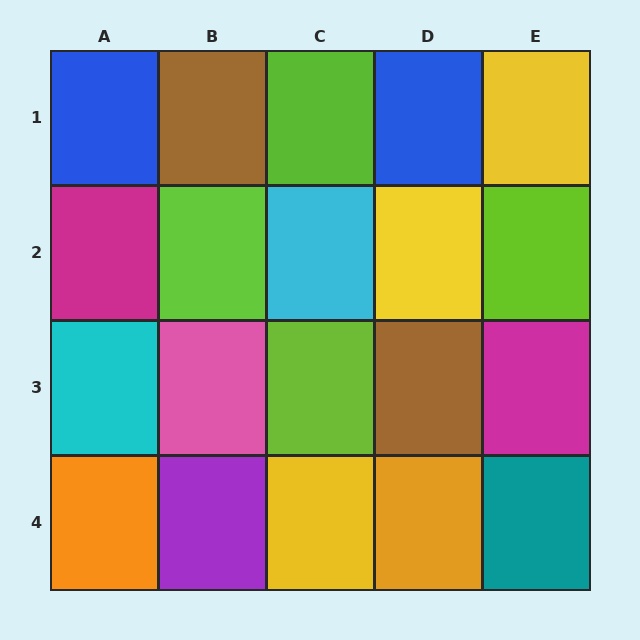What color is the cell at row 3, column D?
Brown.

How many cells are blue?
2 cells are blue.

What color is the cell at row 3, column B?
Pink.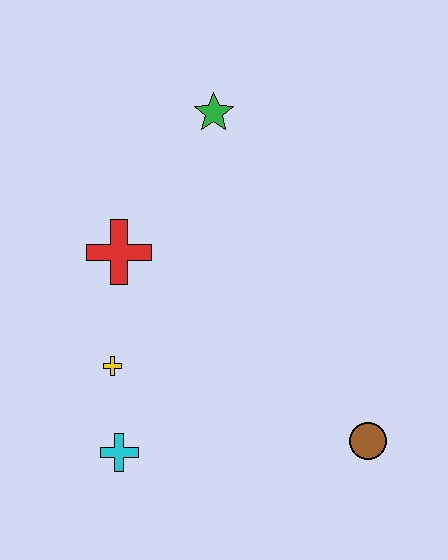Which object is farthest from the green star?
The brown circle is farthest from the green star.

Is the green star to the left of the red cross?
No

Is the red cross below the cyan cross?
No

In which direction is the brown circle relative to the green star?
The brown circle is below the green star.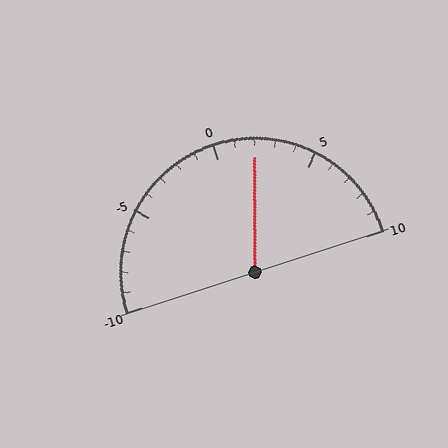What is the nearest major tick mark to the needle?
The nearest major tick mark is 0.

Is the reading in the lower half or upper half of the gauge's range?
The reading is in the upper half of the range (-10 to 10).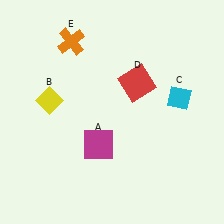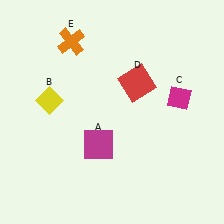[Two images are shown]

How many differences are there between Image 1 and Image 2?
There is 1 difference between the two images.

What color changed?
The diamond (C) changed from cyan in Image 1 to magenta in Image 2.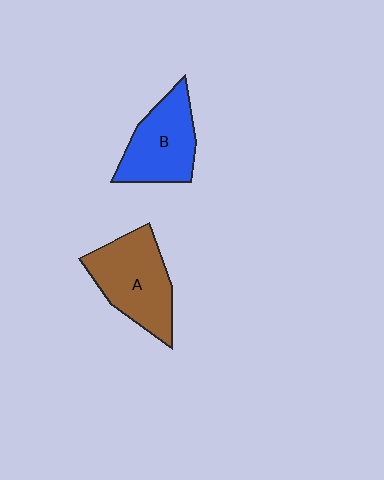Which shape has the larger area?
Shape A (brown).